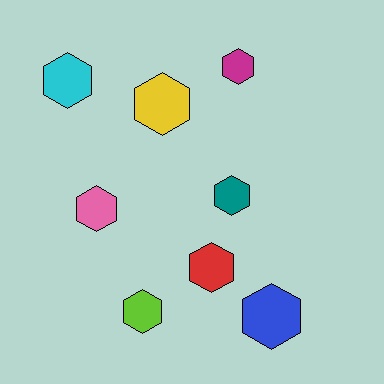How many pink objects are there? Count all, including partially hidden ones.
There is 1 pink object.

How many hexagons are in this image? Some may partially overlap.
There are 8 hexagons.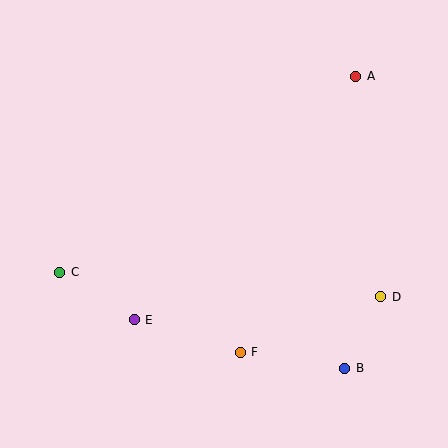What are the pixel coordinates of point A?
Point A is at (356, 76).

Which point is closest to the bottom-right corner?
Point B is closest to the bottom-right corner.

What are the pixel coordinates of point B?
Point B is at (345, 368).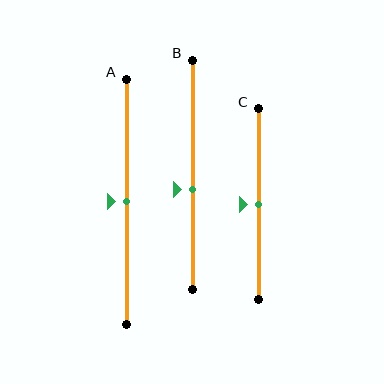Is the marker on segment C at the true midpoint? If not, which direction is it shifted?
Yes, the marker on segment C is at the true midpoint.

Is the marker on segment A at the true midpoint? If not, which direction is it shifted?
Yes, the marker on segment A is at the true midpoint.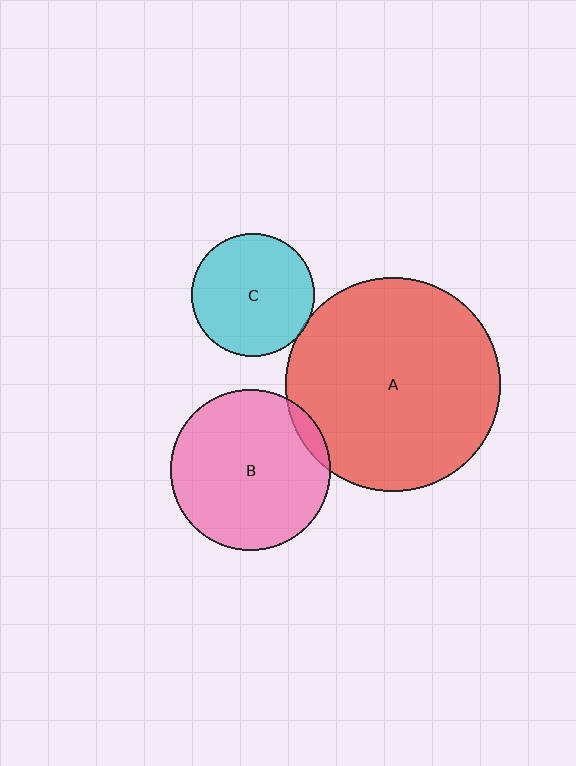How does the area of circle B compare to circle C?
Approximately 1.7 times.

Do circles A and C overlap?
Yes.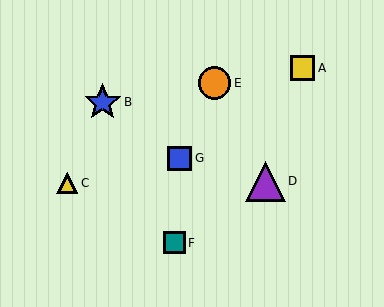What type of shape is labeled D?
Shape D is a purple triangle.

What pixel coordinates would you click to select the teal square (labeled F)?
Click at (174, 243) to select the teal square F.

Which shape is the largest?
The purple triangle (labeled D) is the largest.